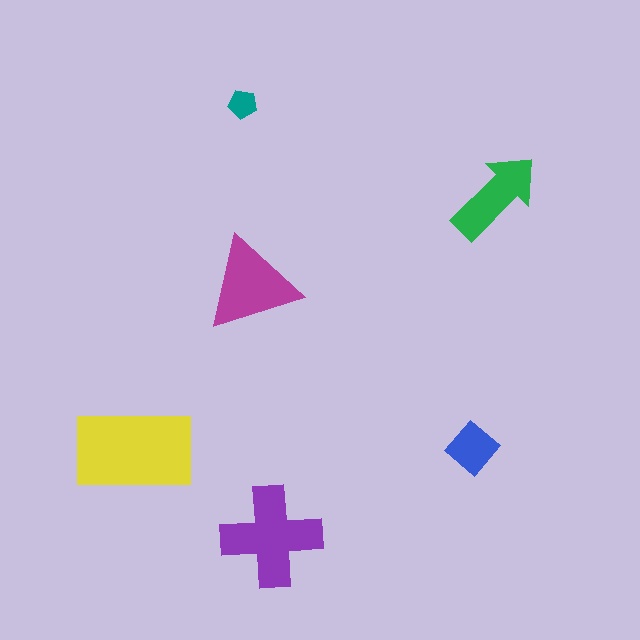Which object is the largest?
The yellow rectangle.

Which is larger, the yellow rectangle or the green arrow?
The yellow rectangle.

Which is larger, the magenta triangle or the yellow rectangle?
The yellow rectangle.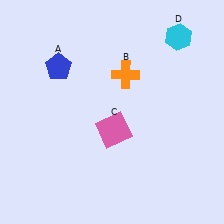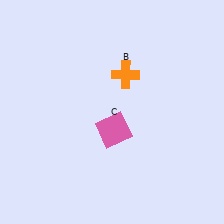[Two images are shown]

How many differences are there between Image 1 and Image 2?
There are 2 differences between the two images.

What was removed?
The blue pentagon (A), the cyan hexagon (D) were removed in Image 2.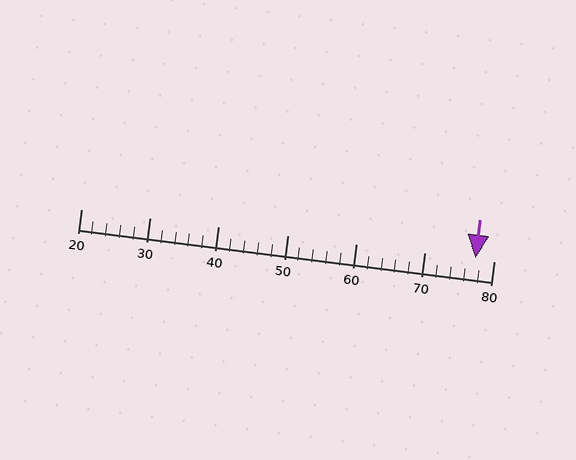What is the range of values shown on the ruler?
The ruler shows values from 20 to 80.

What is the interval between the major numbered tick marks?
The major tick marks are spaced 10 units apart.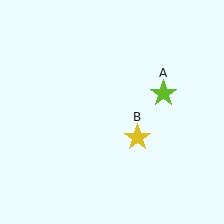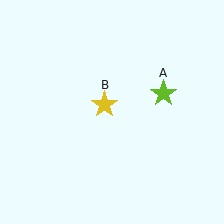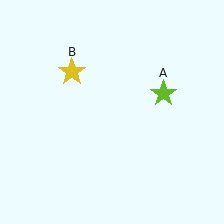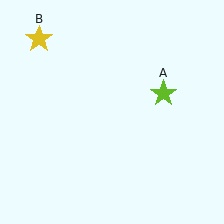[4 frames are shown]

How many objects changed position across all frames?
1 object changed position: yellow star (object B).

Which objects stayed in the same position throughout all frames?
Lime star (object A) remained stationary.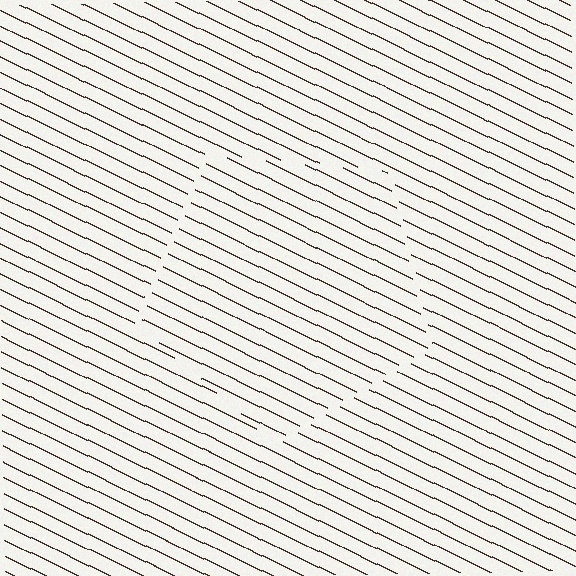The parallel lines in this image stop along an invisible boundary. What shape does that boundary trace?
An illusory pentagon. The interior of the shape contains the same grating, shifted by half a period — the contour is defined by the phase discontinuity where line-ends from the inner and outer gratings abut.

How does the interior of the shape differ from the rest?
The interior of the shape contains the same grating, shifted by half a period — the contour is defined by the phase discontinuity where line-ends from the inner and outer gratings abut.